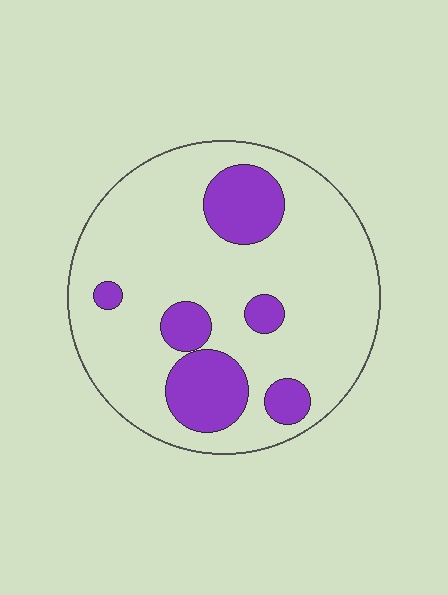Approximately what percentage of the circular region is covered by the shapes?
Approximately 20%.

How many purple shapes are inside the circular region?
6.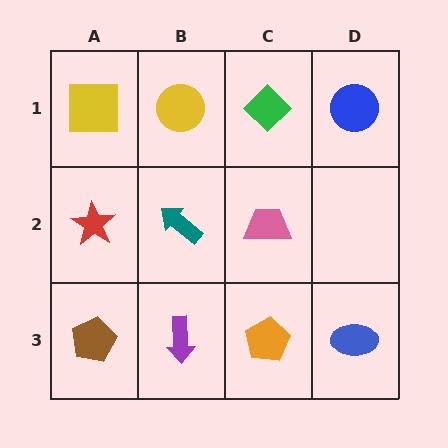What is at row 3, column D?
A blue ellipse.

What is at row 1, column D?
A blue circle.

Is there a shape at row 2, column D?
No, that cell is empty.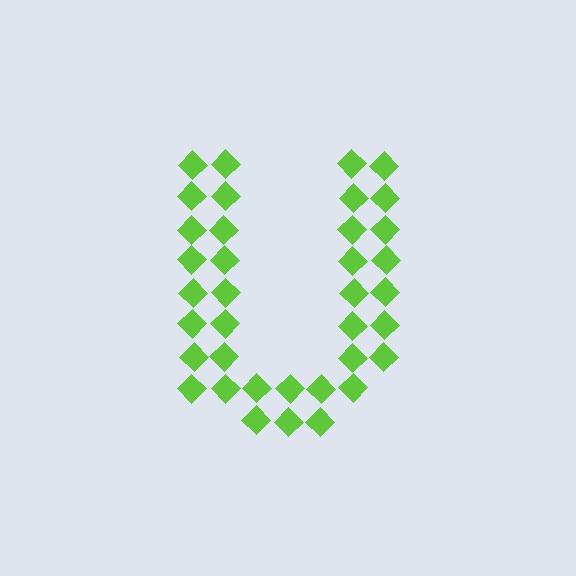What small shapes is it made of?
It is made of small diamonds.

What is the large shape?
The large shape is the letter U.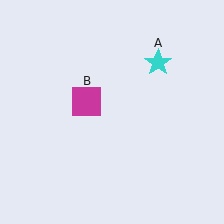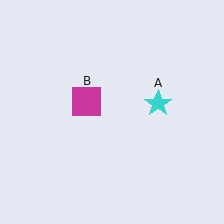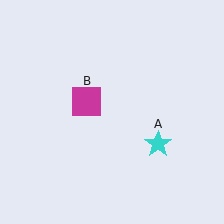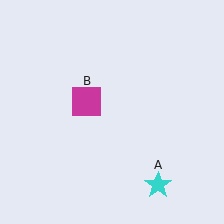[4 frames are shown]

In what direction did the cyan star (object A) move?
The cyan star (object A) moved down.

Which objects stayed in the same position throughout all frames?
Magenta square (object B) remained stationary.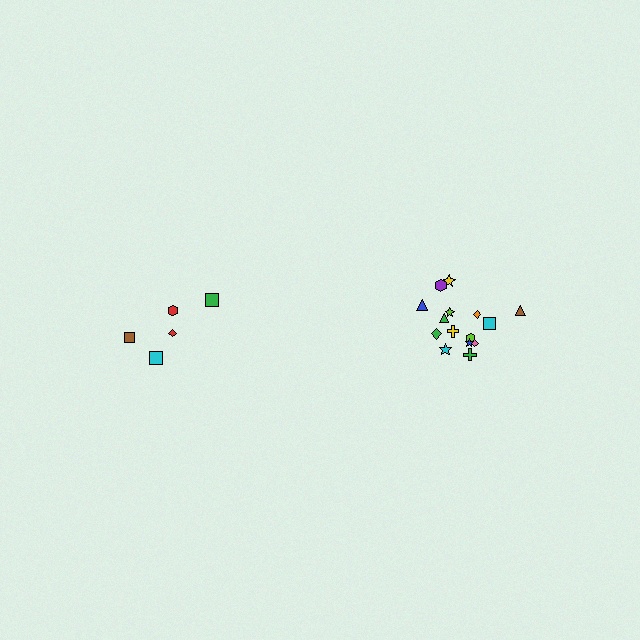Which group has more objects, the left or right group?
The right group.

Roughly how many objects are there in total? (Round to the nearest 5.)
Roughly 20 objects in total.